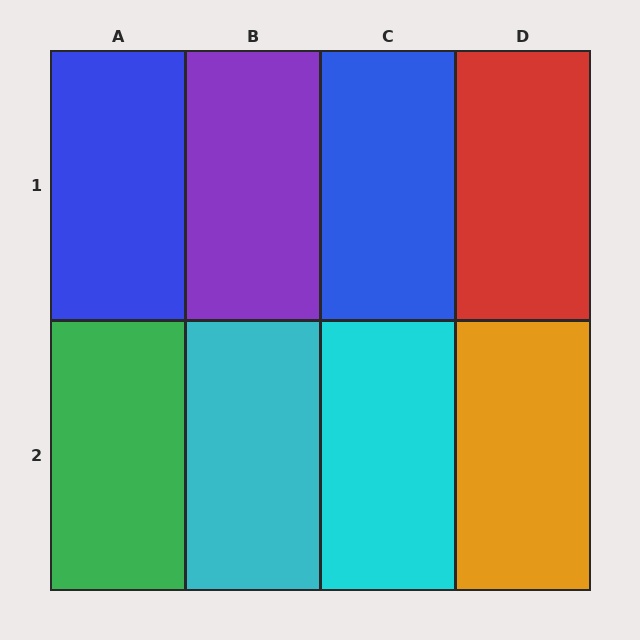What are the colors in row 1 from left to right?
Blue, purple, blue, red.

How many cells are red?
1 cell is red.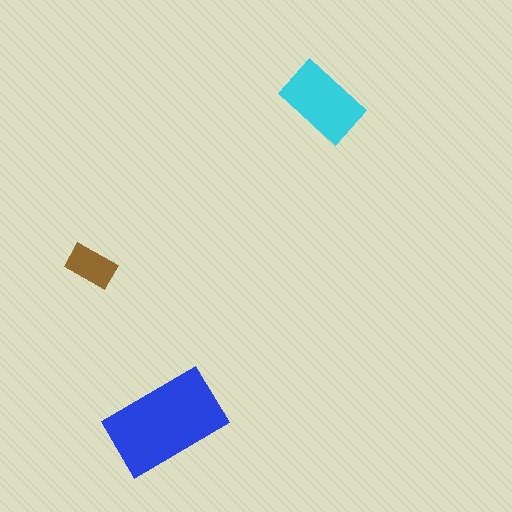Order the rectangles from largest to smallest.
the blue one, the cyan one, the brown one.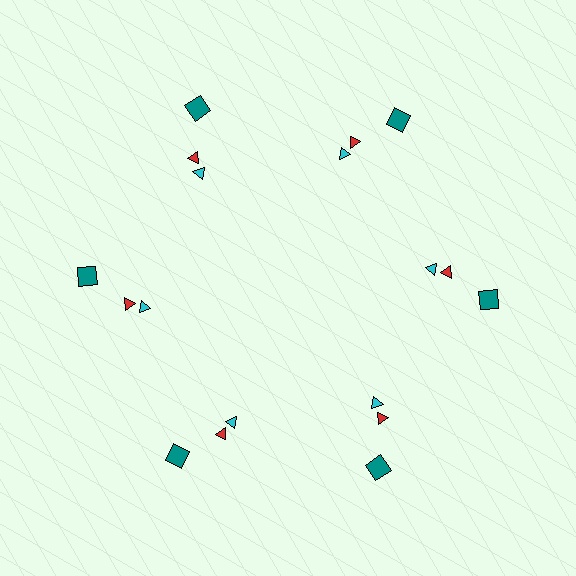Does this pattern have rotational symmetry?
Yes, this pattern has 6-fold rotational symmetry. It looks the same after rotating 60 degrees around the center.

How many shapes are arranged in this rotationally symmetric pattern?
There are 18 shapes, arranged in 6 groups of 3.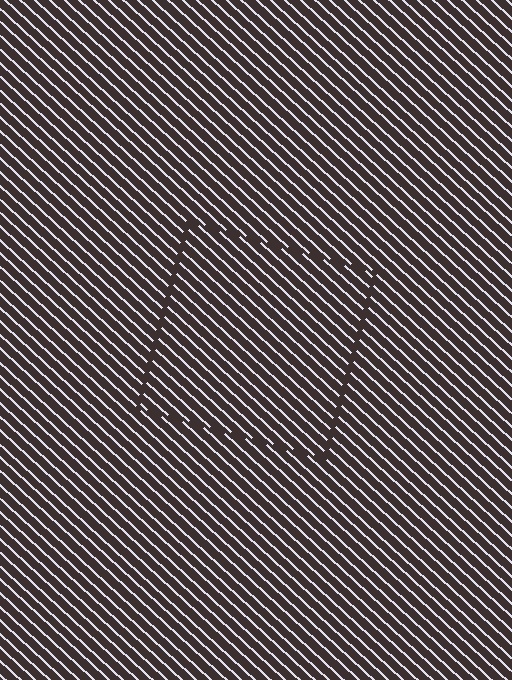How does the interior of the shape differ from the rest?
The interior of the shape contains the same grating, shifted by half a period — the contour is defined by the phase discontinuity where line-ends from the inner and outer gratings abut.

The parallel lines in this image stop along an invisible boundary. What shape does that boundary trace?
An illusory square. The interior of the shape contains the same grating, shifted by half a period — the contour is defined by the phase discontinuity where line-ends from the inner and outer gratings abut.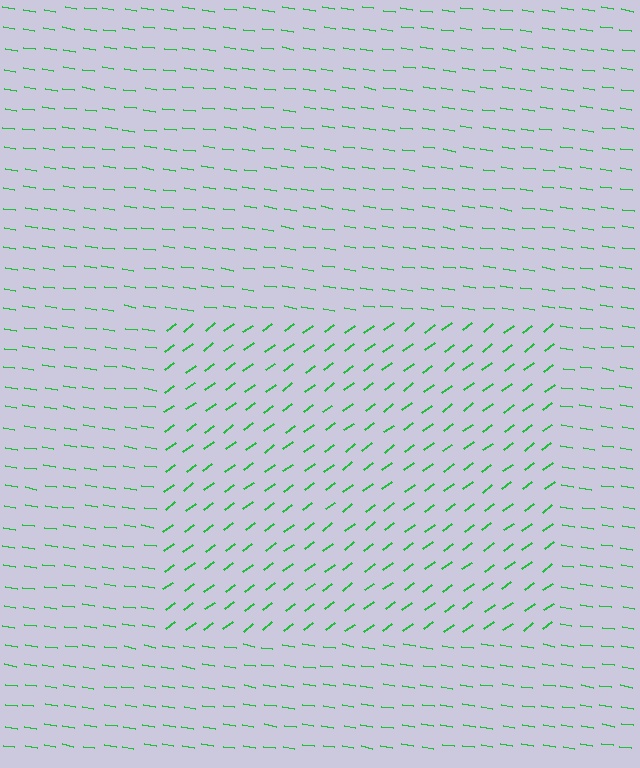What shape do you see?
I see a rectangle.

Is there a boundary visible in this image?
Yes, there is a texture boundary formed by a change in line orientation.